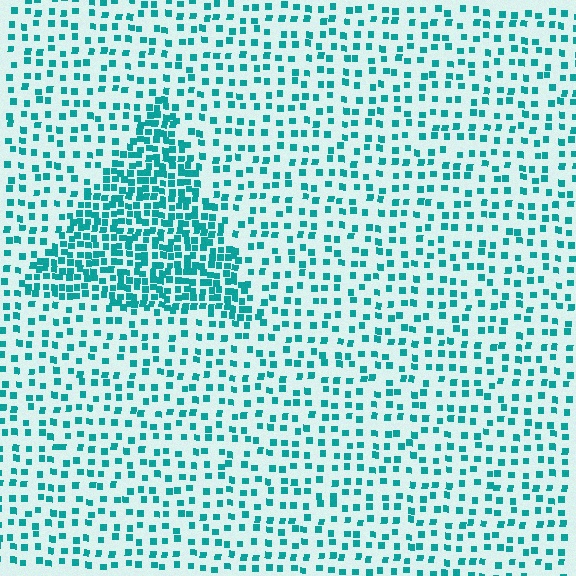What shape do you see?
I see a triangle.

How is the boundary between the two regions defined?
The boundary is defined by a change in element density (approximately 2.4x ratio). All elements are the same color, size, and shape.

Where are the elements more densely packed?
The elements are more densely packed inside the triangle boundary.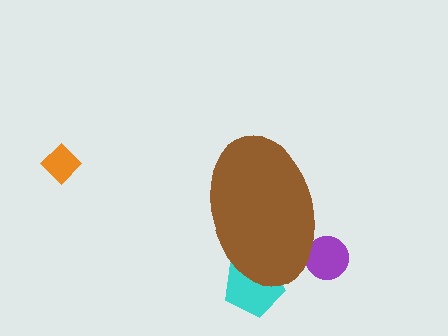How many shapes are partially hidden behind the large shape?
2 shapes are partially hidden.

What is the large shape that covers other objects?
A brown ellipse.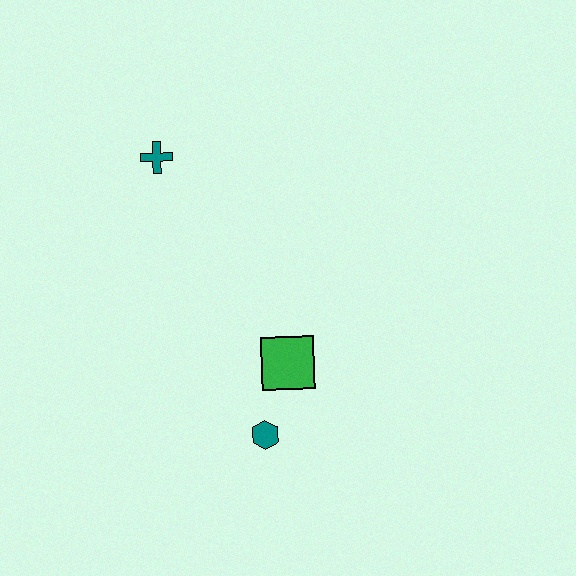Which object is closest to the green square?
The teal hexagon is closest to the green square.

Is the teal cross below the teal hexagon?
No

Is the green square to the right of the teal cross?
Yes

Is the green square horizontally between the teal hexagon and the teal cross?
No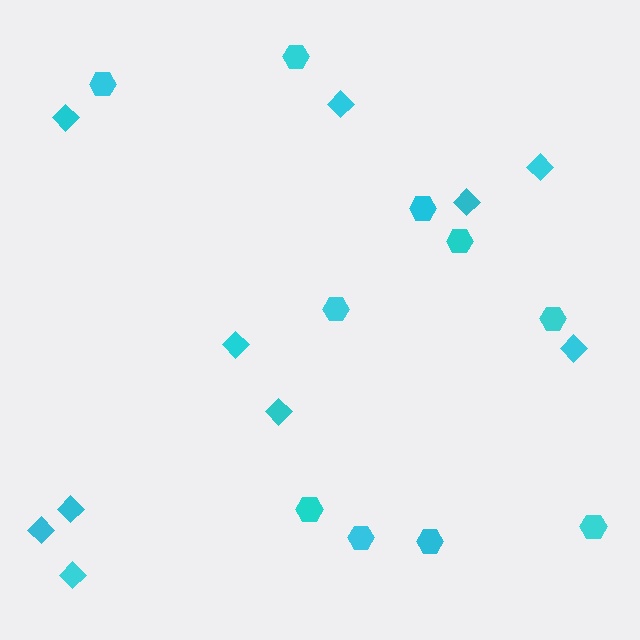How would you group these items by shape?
There are 2 groups: one group of diamonds (10) and one group of hexagons (10).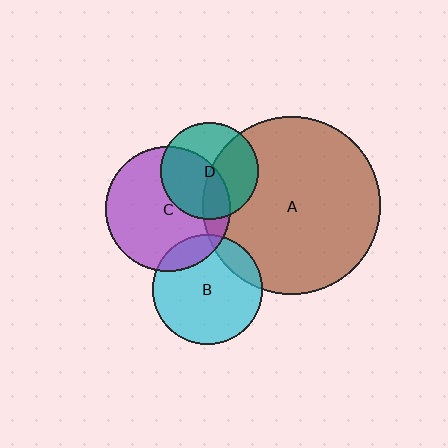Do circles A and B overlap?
Yes.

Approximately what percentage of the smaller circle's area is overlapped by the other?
Approximately 15%.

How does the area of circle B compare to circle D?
Approximately 1.3 times.